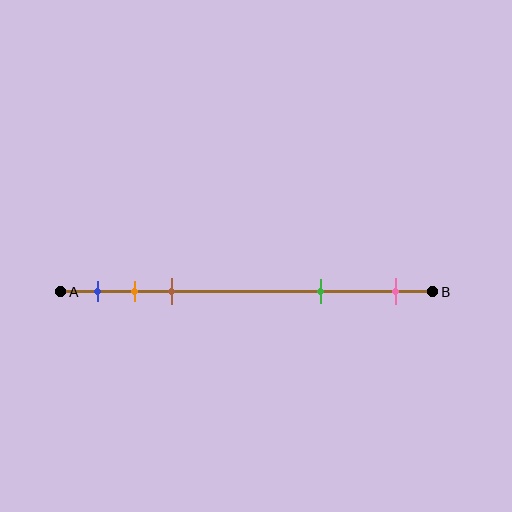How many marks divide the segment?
There are 5 marks dividing the segment.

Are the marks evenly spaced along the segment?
No, the marks are not evenly spaced.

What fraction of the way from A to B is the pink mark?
The pink mark is approximately 90% (0.9) of the way from A to B.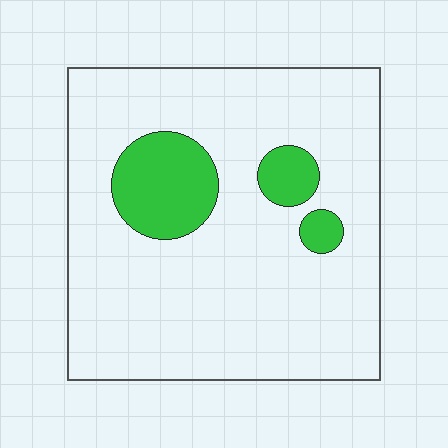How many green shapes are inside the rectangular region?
3.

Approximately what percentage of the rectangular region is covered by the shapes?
Approximately 15%.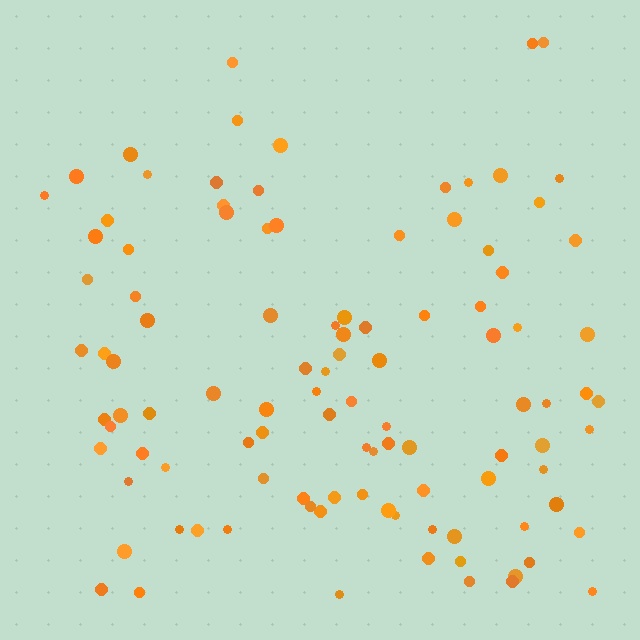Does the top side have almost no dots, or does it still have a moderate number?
Still a moderate number, just noticeably fewer than the bottom.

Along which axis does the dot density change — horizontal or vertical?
Vertical.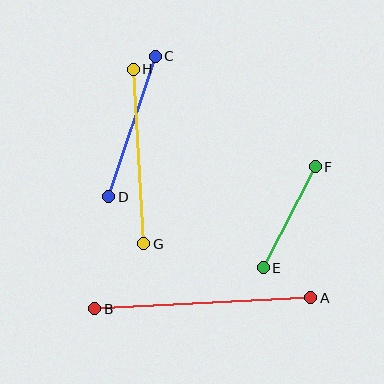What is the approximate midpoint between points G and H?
The midpoint is at approximately (138, 157) pixels.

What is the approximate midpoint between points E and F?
The midpoint is at approximately (289, 217) pixels.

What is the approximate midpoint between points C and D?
The midpoint is at approximately (132, 126) pixels.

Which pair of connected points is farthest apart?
Points A and B are farthest apart.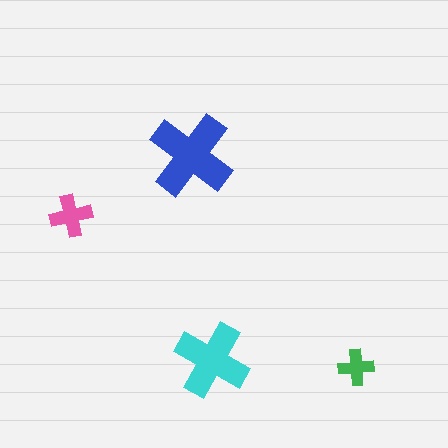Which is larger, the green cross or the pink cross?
The pink one.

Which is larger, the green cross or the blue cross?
The blue one.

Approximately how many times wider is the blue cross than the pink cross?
About 2 times wider.